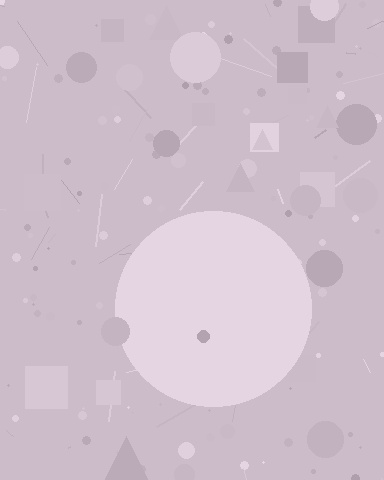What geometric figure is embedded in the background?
A circle is embedded in the background.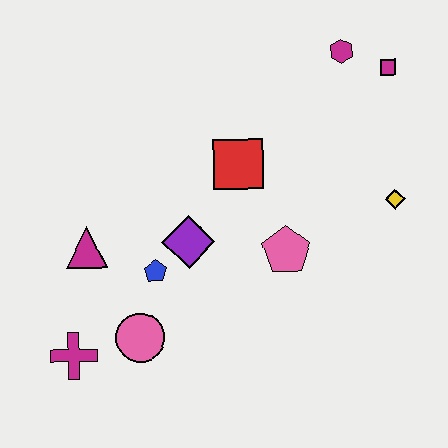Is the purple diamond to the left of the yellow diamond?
Yes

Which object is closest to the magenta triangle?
The blue pentagon is closest to the magenta triangle.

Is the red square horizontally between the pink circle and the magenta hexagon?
Yes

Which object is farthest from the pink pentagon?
The magenta cross is farthest from the pink pentagon.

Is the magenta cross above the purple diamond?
No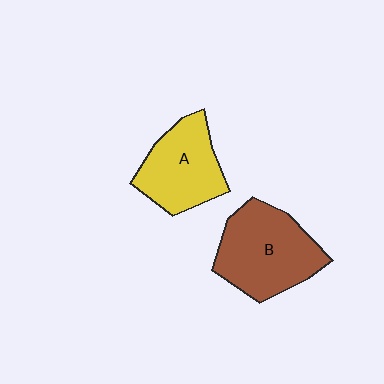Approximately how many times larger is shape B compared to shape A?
Approximately 1.3 times.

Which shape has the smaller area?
Shape A (yellow).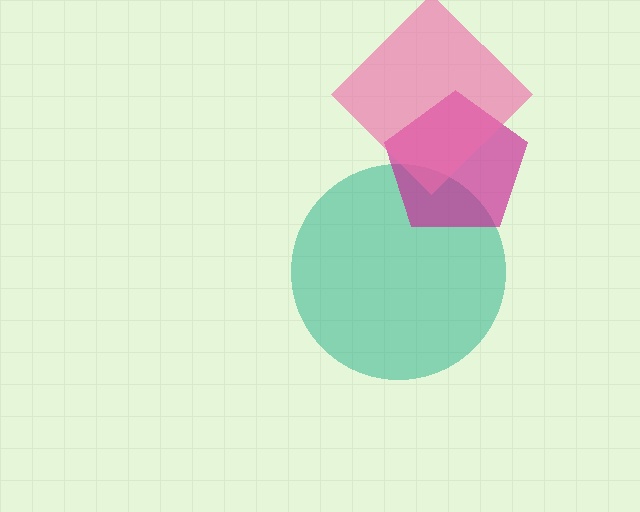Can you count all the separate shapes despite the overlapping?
Yes, there are 3 separate shapes.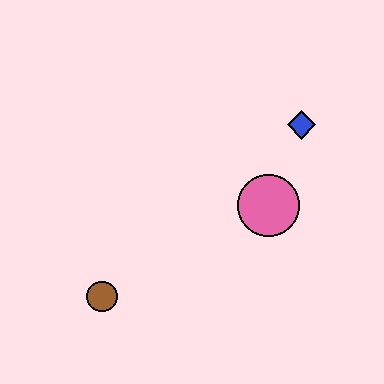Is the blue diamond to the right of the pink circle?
Yes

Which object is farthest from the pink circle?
The brown circle is farthest from the pink circle.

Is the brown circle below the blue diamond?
Yes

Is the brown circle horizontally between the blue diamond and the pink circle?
No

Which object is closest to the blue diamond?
The pink circle is closest to the blue diamond.